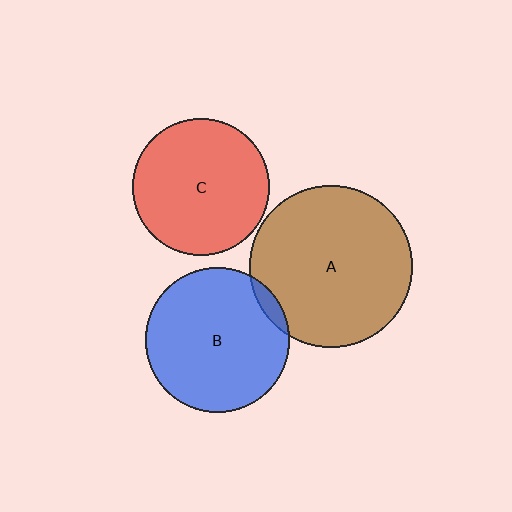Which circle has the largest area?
Circle A (brown).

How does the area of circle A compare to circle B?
Approximately 1.3 times.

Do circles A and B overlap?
Yes.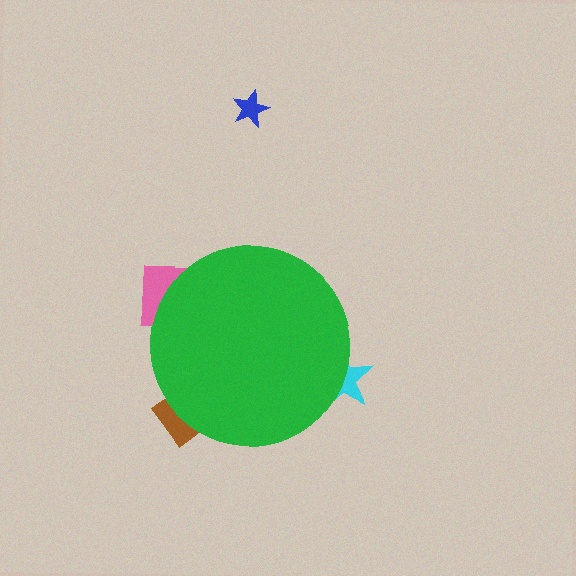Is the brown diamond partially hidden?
Yes, the brown diamond is partially hidden behind the green circle.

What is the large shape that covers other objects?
A green circle.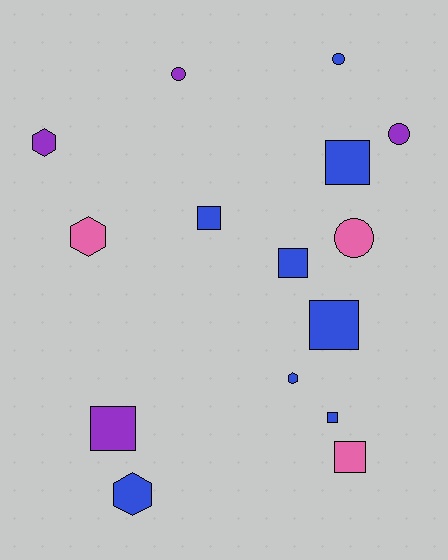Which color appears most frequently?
Blue, with 8 objects.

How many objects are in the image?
There are 15 objects.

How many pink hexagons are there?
There is 1 pink hexagon.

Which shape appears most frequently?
Square, with 7 objects.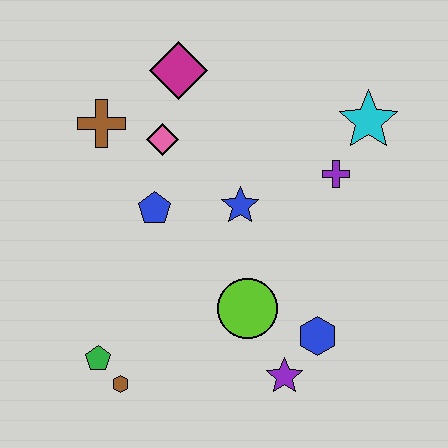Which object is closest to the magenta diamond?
The pink diamond is closest to the magenta diamond.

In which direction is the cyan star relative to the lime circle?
The cyan star is above the lime circle.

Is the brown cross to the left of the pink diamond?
Yes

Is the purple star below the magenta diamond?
Yes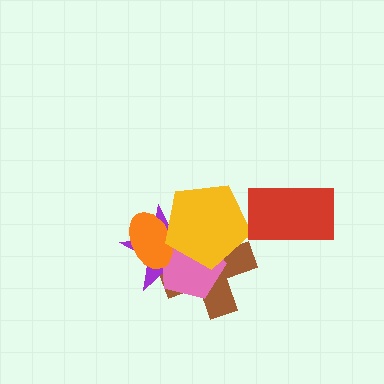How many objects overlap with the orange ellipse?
4 objects overlap with the orange ellipse.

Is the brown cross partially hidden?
Yes, it is partially covered by another shape.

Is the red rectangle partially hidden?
No, no other shape covers it.